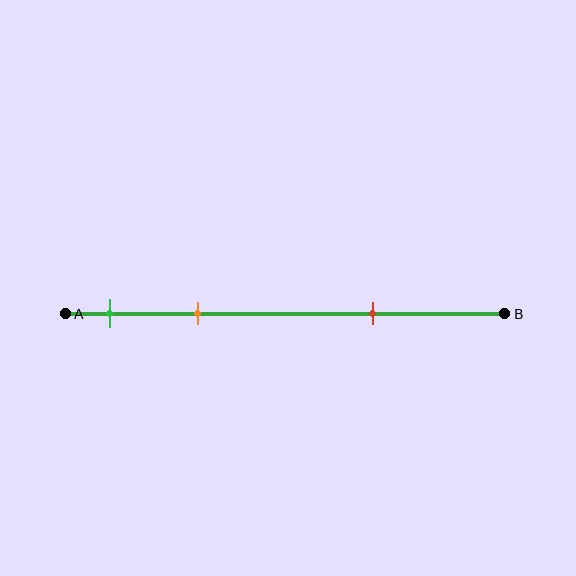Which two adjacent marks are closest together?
The green and orange marks are the closest adjacent pair.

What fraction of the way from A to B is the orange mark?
The orange mark is approximately 30% (0.3) of the way from A to B.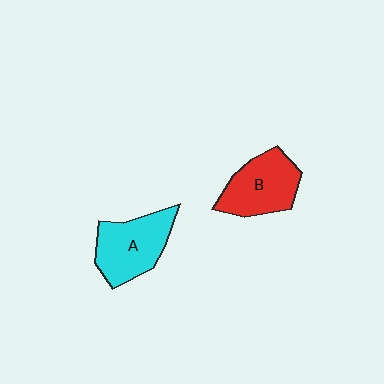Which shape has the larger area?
Shape A (cyan).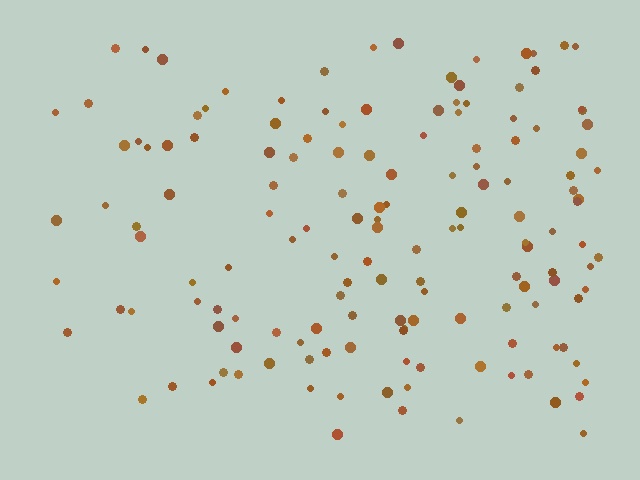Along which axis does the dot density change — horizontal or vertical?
Horizontal.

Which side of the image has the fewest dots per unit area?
The left.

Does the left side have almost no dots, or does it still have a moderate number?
Still a moderate number, just noticeably fewer than the right.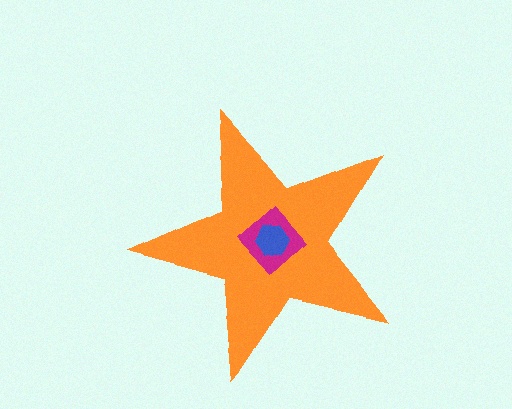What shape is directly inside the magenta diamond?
The blue hexagon.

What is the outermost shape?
The orange star.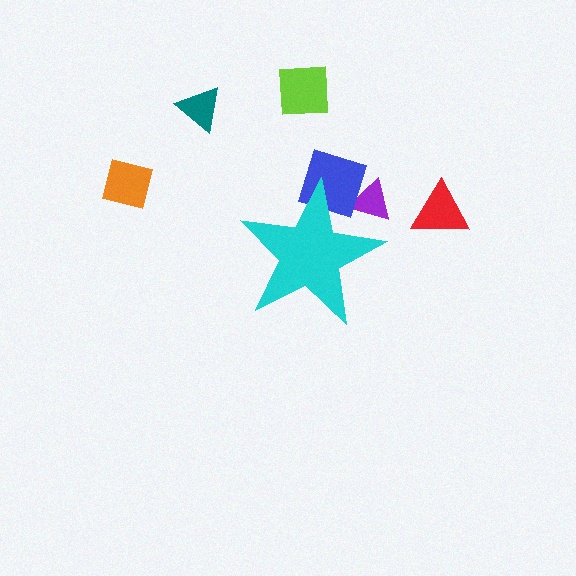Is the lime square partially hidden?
No, the lime square is fully visible.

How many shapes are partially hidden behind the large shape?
2 shapes are partially hidden.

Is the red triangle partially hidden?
No, the red triangle is fully visible.